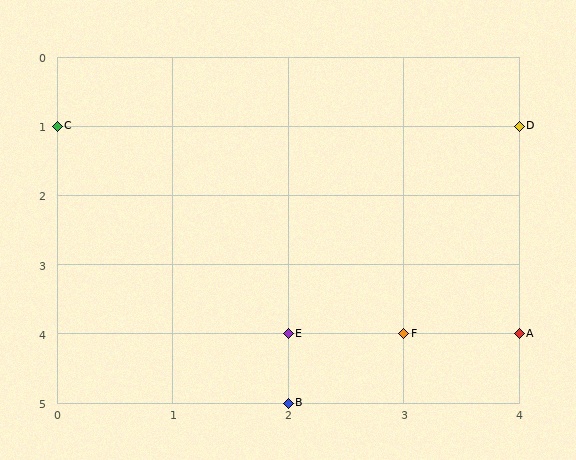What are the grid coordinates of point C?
Point C is at grid coordinates (0, 1).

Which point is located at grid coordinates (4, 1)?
Point D is at (4, 1).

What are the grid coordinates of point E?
Point E is at grid coordinates (2, 4).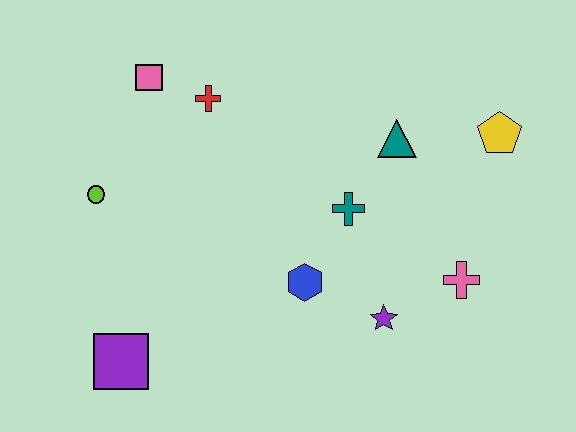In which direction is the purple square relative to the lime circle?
The purple square is below the lime circle.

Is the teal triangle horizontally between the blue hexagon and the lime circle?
No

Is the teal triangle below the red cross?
Yes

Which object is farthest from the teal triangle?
The purple square is farthest from the teal triangle.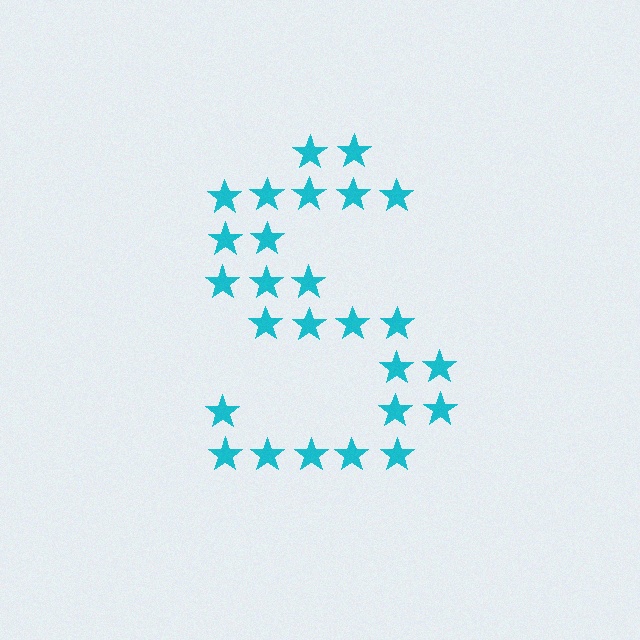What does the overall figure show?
The overall figure shows the letter S.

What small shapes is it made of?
It is made of small stars.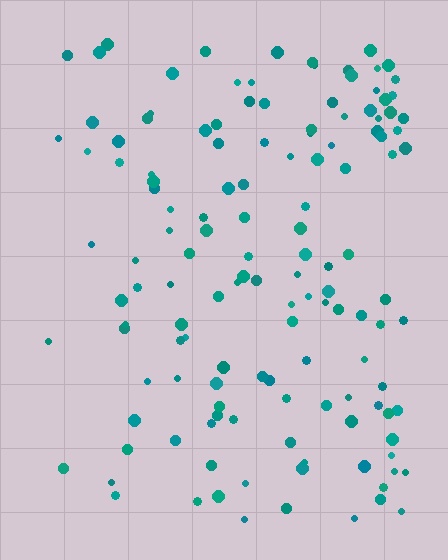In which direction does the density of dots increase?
From left to right, with the right side densest.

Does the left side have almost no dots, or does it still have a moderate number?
Still a moderate number, just noticeably fewer than the right.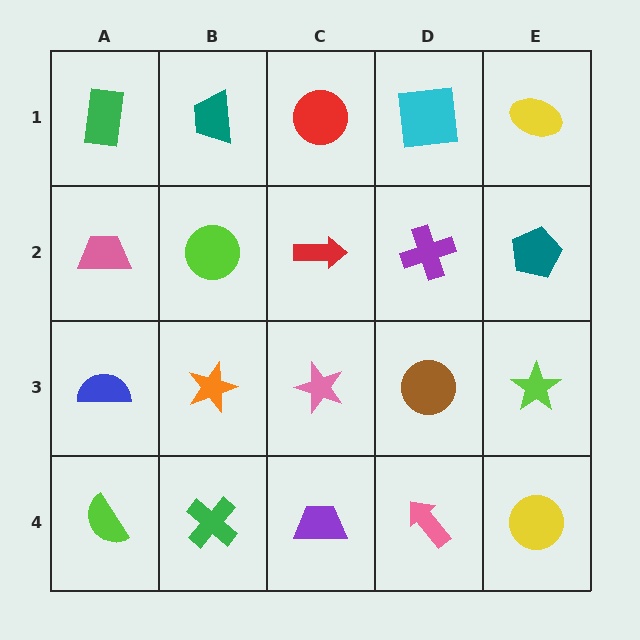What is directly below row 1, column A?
A pink trapezoid.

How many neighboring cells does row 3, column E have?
3.